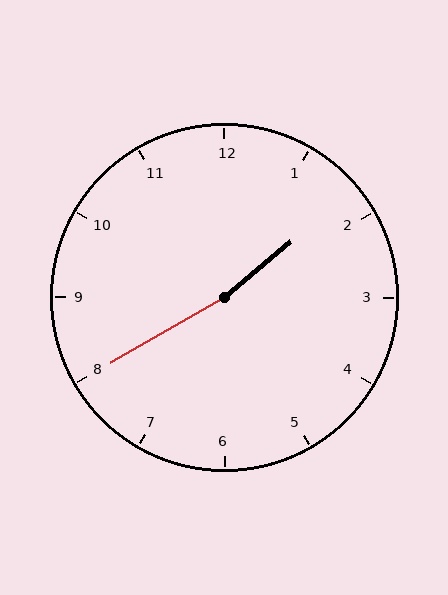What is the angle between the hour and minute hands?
Approximately 170 degrees.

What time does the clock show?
1:40.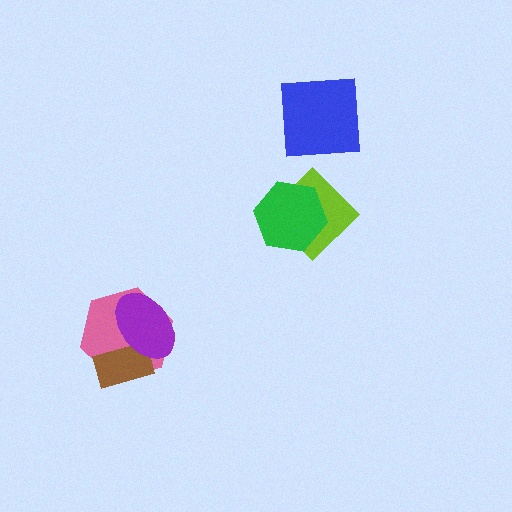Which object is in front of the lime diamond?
The green hexagon is in front of the lime diamond.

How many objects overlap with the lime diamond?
1 object overlaps with the lime diamond.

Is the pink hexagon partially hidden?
Yes, it is partially covered by another shape.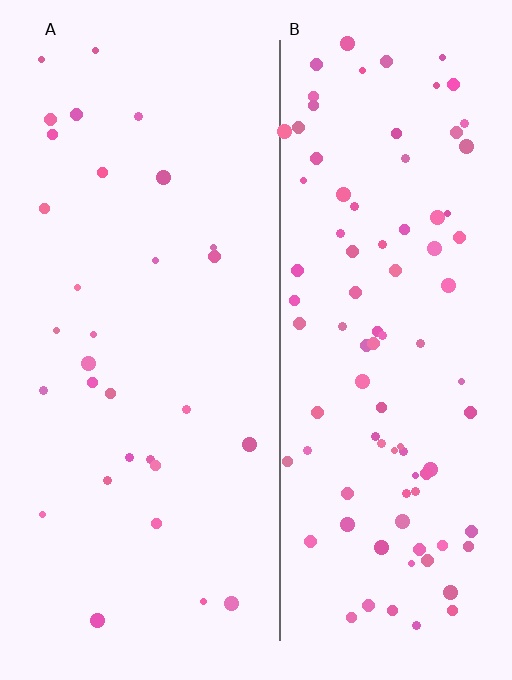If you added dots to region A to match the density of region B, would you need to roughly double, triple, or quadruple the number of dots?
Approximately triple.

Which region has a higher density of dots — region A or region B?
B (the right).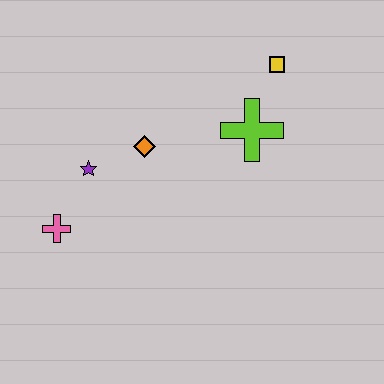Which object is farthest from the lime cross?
The pink cross is farthest from the lime cross.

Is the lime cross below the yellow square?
Yes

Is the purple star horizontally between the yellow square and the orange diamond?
No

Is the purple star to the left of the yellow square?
Yes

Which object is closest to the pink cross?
The purple star is closest to the pink cross.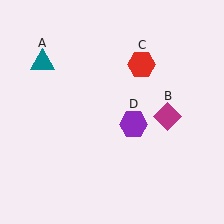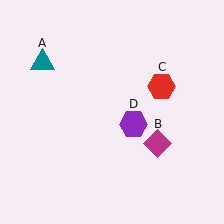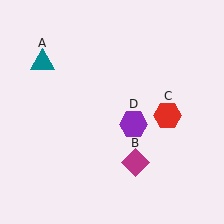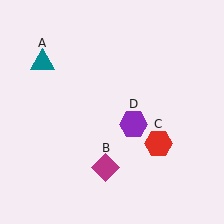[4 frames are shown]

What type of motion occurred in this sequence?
The magenta diamond (object B), red hexagon (object C) rotated clockwise around the center of the scene.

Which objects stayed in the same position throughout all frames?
Teal triangle (object A) and purple hexagon (object D) remained stationary.